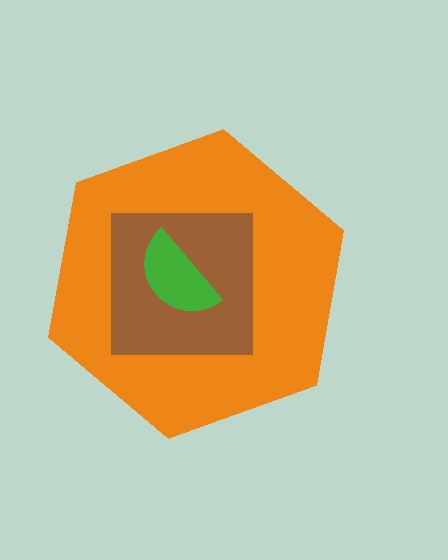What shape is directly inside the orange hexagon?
The brown square.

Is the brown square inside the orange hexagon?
Yes.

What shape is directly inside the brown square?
The green semicircle.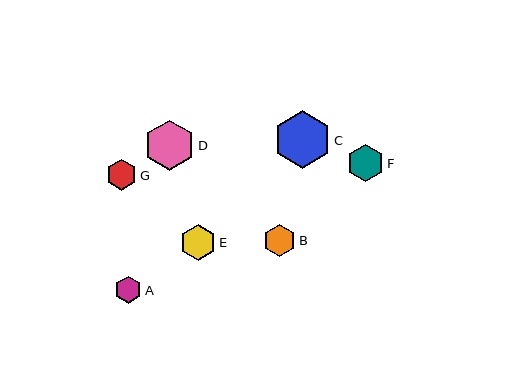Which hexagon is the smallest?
Hexagon A is the smallest with a size of approximately 27 pixels.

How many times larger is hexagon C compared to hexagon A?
Hexagon C is approximately 2.1 times the size of hexagon A.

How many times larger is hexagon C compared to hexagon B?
Hexagon C is approximately 1.8 times the size of hexagon B.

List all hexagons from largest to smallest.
From largest to smallest: C, D, F, E, B, G, A.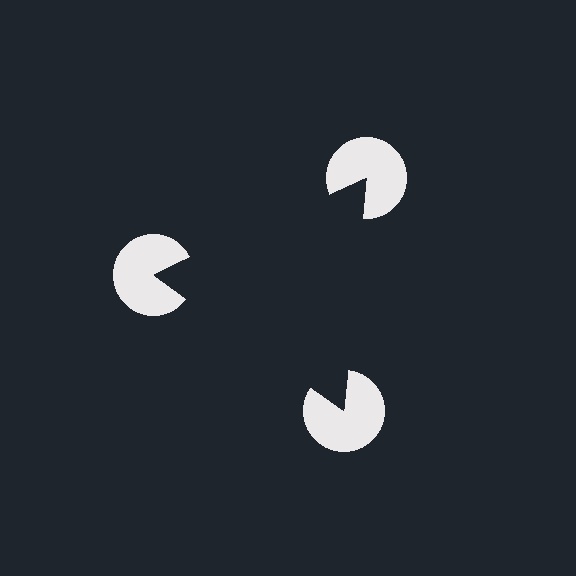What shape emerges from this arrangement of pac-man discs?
An illusory triangle — its edges are inferred from the aligned wedge cuts in the pac-man discs, not physically drawn.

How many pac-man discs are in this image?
There are 3 — one at each vertex of the illusory triangle.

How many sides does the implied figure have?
3 sides.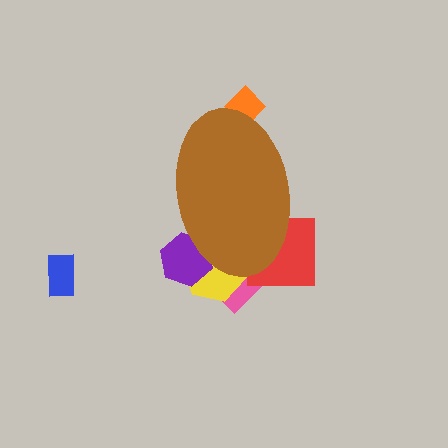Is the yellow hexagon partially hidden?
Yes, the yellow hexagon is partially hidden behind the brown ellipse.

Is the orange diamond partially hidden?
Yes, the orange diamond is partially hidden behind the brown ellipse.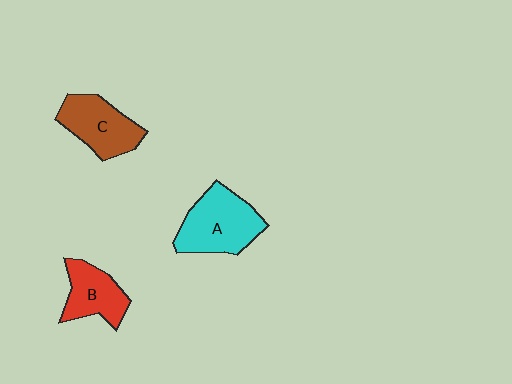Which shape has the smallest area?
Shape B (red).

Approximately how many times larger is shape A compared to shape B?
Approximately 1.5 times.